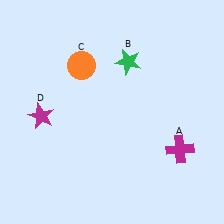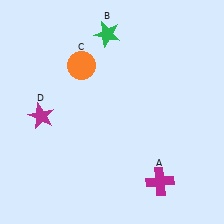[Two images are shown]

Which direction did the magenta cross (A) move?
The magenta cross (A) moved down.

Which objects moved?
The objects that moved are: the magenta cross (A), the green star (B).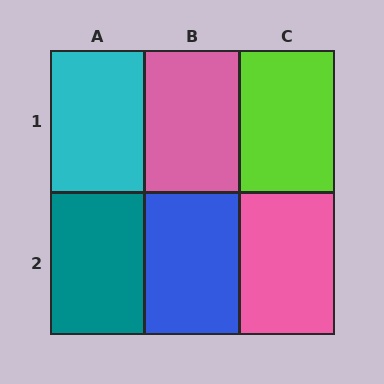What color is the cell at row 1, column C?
Lime.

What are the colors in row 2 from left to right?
Teal, blue, pink.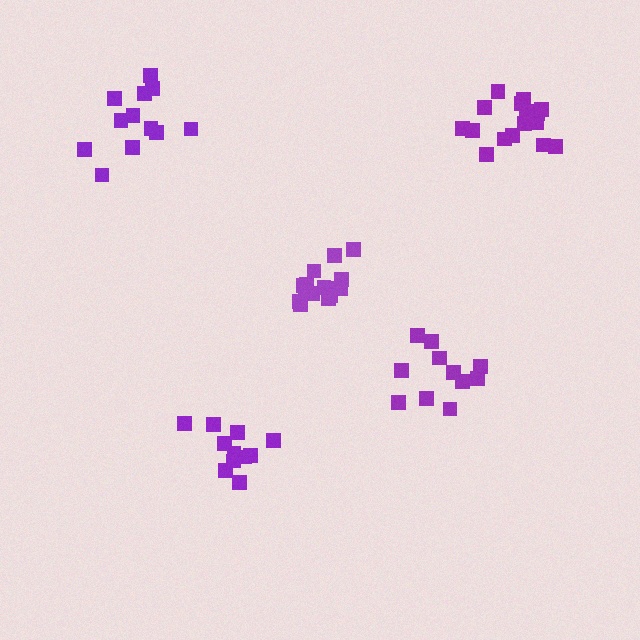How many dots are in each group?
Group 1: 11 dots, Group 2: 12 dots, Group 3: 17 dots, Group 4: 15 dots, Group 5: 11 dots (66 total).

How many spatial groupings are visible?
There are 5 spatial groupings.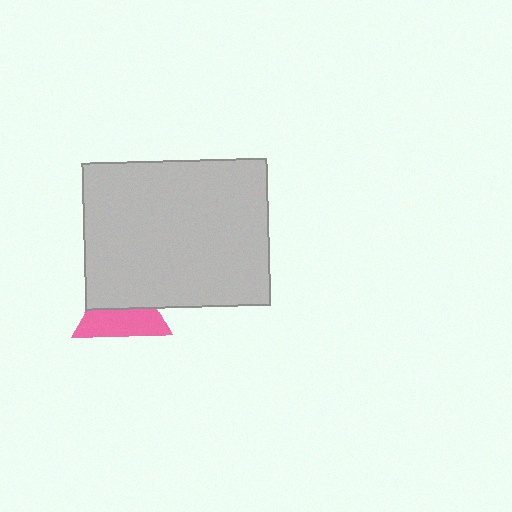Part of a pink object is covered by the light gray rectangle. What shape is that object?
It is a triangle.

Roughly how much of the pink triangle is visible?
About half of it is visible (roughly 53%).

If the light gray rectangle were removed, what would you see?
You would see the complete pink triangle.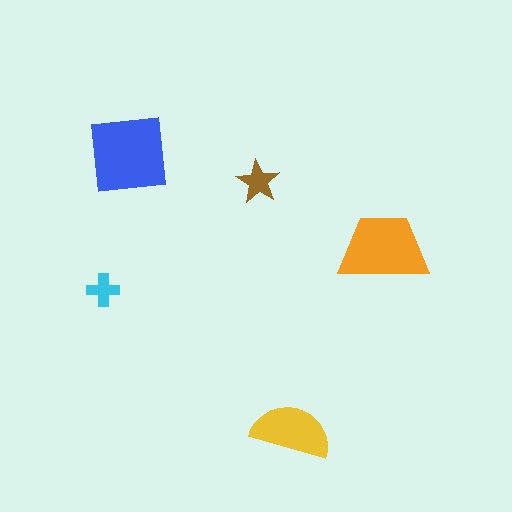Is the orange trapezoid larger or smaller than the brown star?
Larger.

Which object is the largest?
The blue square.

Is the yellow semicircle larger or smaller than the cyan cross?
Larger.